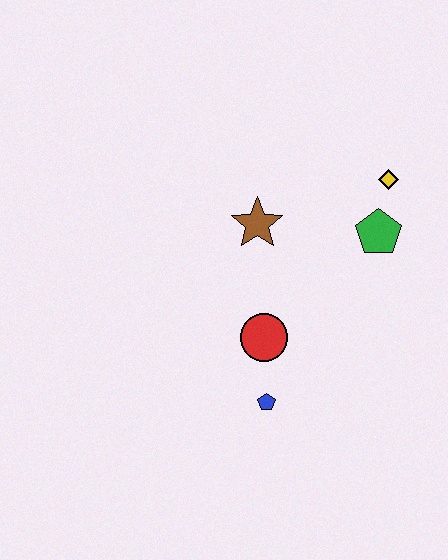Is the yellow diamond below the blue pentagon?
No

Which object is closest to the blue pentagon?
The red circle is closest to the blue pentagon.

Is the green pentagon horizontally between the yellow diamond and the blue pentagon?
Yes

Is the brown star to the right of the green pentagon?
No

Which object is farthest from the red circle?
The yellow diamond is farthest from the red circle.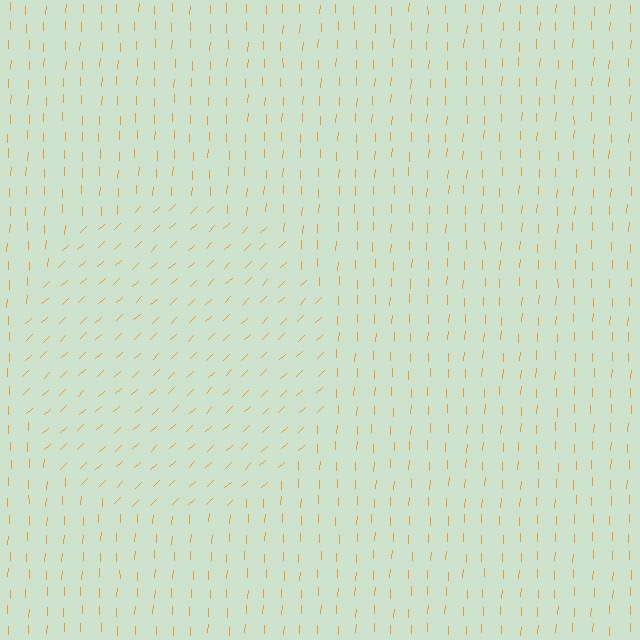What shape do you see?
I see a circle.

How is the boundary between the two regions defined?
The boundary is defined purely by a change in line orientation (approximately 45 degrees difference). All lines are the same color and thickness.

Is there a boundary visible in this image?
Yes, there is a texture boundary formed by a change in line orientation.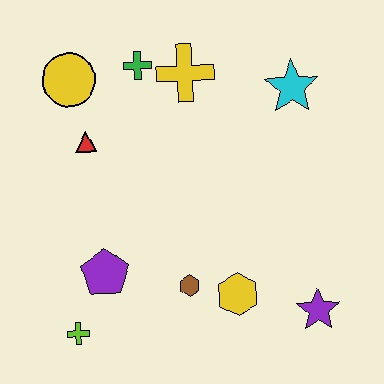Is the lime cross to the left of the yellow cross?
Yes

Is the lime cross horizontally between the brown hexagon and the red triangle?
No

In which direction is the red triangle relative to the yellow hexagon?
The red triangle is above the yellow hexagon.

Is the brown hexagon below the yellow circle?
Yes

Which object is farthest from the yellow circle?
The purple star is farthest from the yellow circle.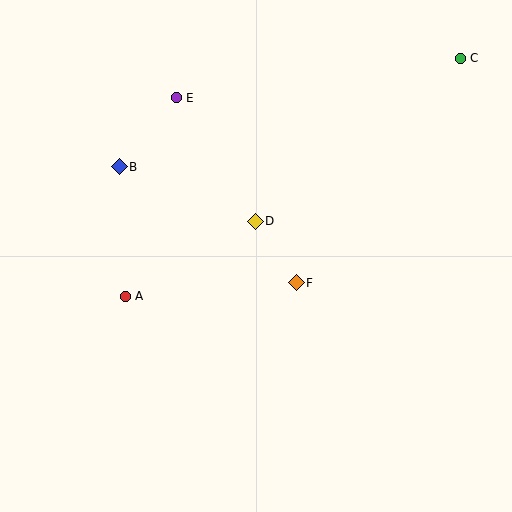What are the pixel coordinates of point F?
Point F is at (296, 283).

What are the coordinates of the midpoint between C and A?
The midpoint between C and A is at (293, 177).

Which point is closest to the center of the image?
Point D at (255, 221) is closest to the center.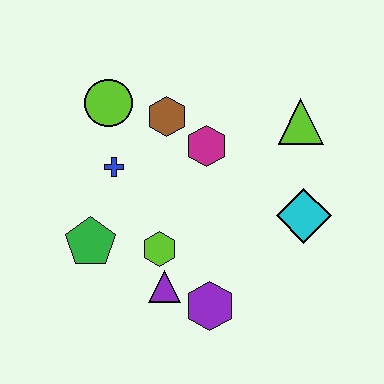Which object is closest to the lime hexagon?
The purple triangle is closest to the lime hexagon.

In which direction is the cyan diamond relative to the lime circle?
The cyan diamond is to the right of the lime circle.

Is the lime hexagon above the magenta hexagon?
No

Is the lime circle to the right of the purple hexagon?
No